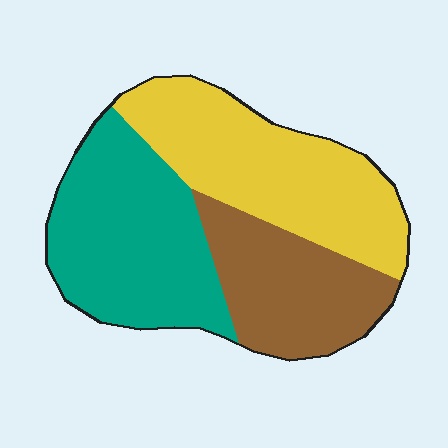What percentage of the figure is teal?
Teal takes up about three eighths (3/8) of the figure.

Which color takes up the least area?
Brown, at roughly 25%.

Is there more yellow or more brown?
Yellow.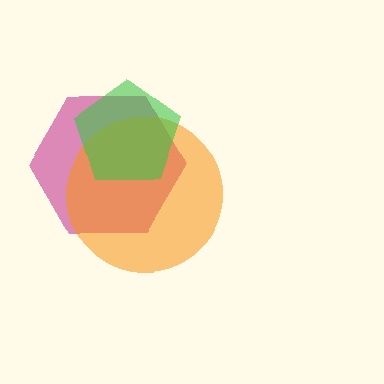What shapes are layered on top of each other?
The layered shapes are: a magenta hexagon, an orange circle, a green pentagon.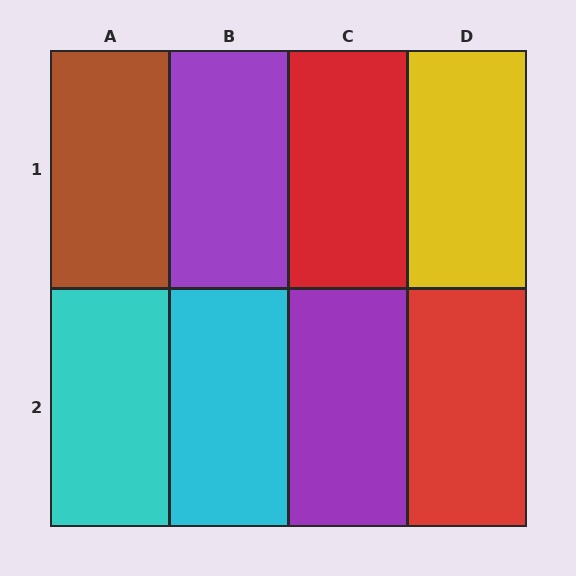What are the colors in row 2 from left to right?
Cyan, cyan, purple, red.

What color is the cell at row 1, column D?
Yellow.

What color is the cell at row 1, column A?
Brown.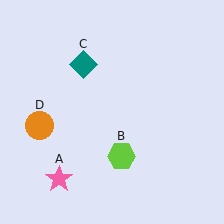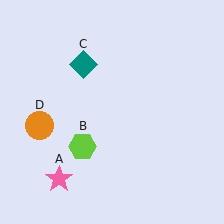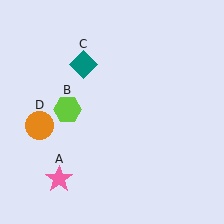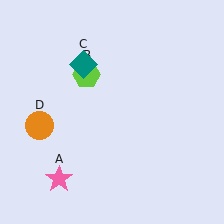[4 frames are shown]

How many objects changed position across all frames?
1 object changed position: lime hexagon (object B).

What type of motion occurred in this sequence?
The lime hexagon (object B) rotated clockwise around the center of the scene.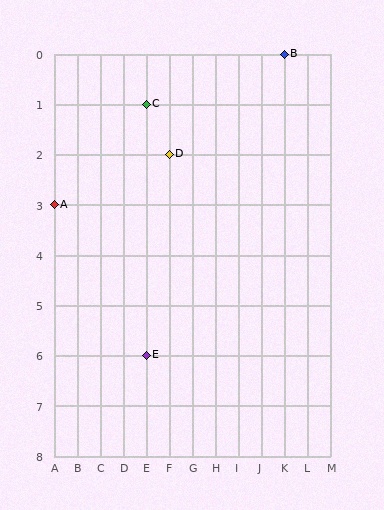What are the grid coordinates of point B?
Point B is at grid coordinates (K, 0).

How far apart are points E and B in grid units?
Points E and B are 6 columns and 6 rows apart (about 8.5 grid units diagonally).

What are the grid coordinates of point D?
Point D is at grid coordinates (F, 2).